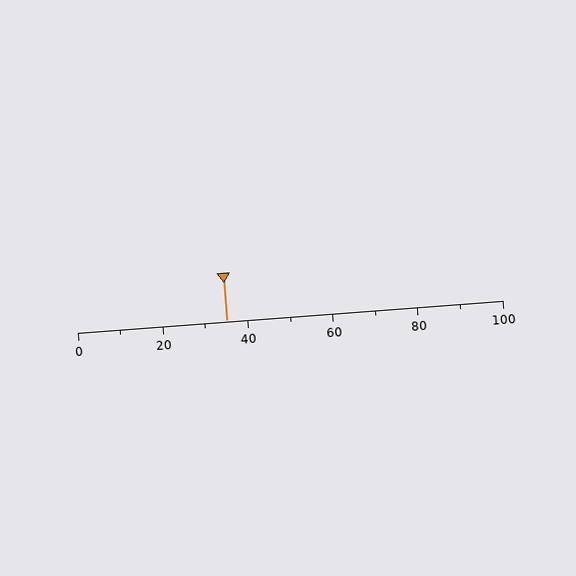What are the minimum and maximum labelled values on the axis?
The axis runs from 0 to 100.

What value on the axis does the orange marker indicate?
The marker indicates approximately 35.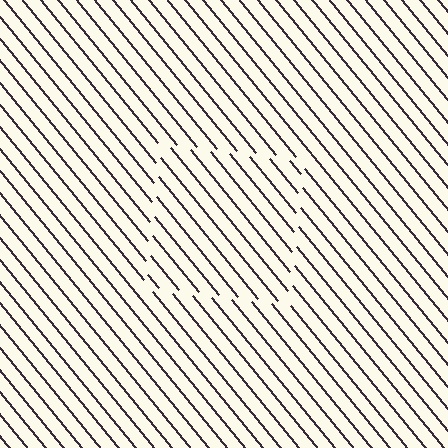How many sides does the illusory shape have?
4 sides — the line-ends trace a square.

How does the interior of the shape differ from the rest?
The interior of the shape contains the same grating, shifted by half a period — the contour is defined by the phase discontinuity where line-ends from the inner and outer gratings abut.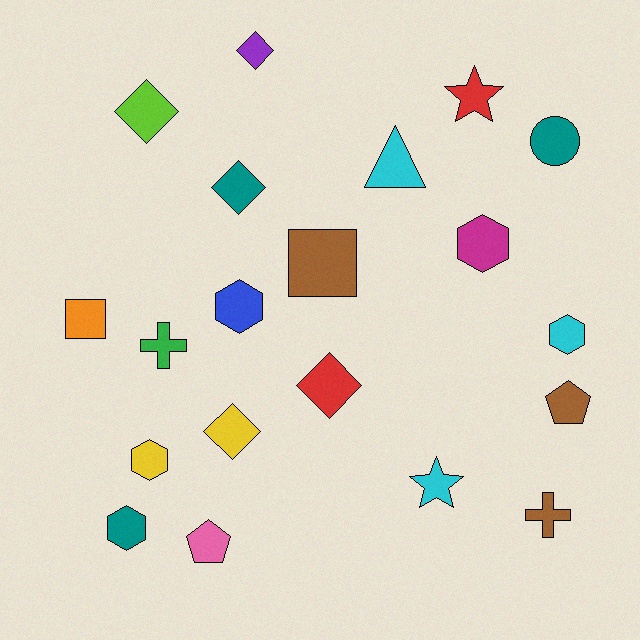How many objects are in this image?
There are 20 objects.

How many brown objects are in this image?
There are 3 brown objects.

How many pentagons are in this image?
There are 2 pentagons.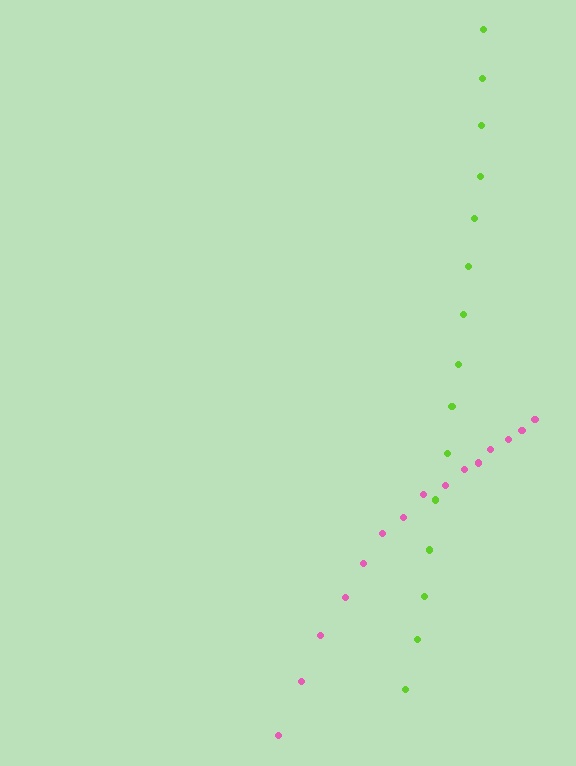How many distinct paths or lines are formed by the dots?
There are 2 distinct paths.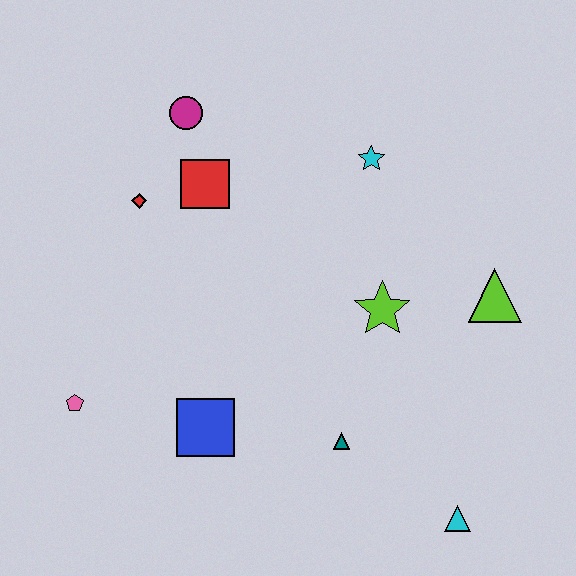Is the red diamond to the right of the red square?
No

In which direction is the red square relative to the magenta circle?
The red square is below the magenta circle.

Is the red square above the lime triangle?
Yes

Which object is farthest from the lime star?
The pink pentagon is farthest from the lime star.